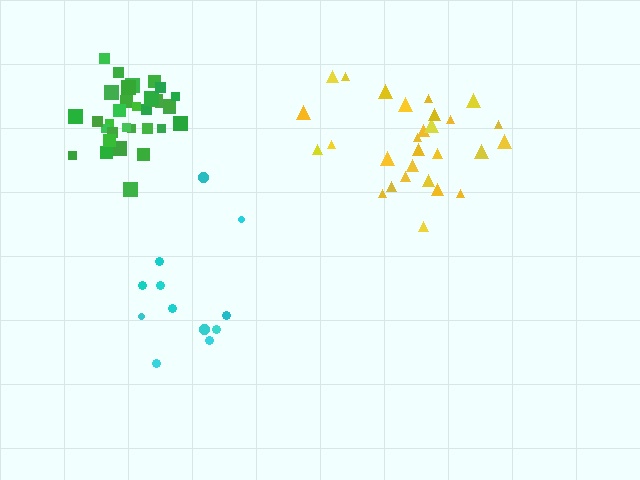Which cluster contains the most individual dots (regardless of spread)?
Green (33).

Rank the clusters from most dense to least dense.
green, yellow, cyan.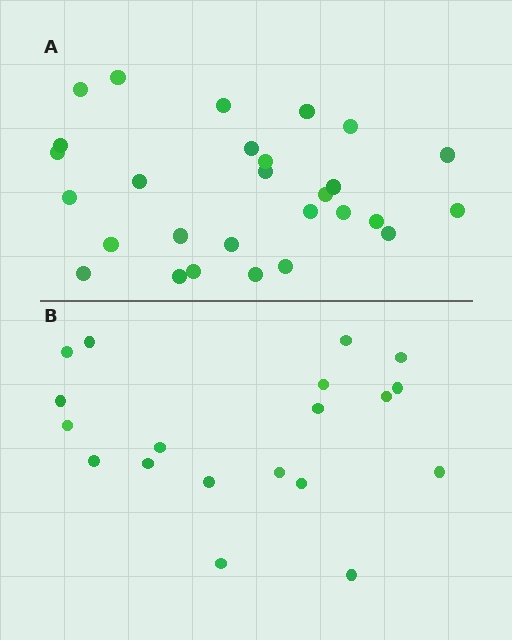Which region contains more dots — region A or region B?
Region A (the top region) has more dots.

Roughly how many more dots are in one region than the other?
Region A has roughly 8 or so more dots than region B.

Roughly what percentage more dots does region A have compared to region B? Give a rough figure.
About 45% more.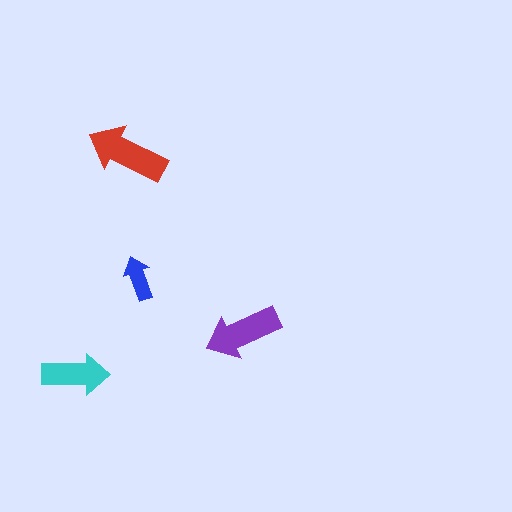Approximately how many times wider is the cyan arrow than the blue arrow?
About 1.5 times wider.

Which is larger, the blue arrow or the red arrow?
The red one.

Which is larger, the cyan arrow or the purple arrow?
The purple one.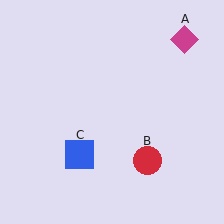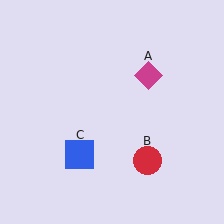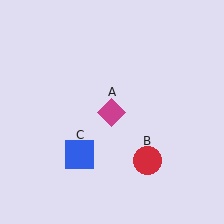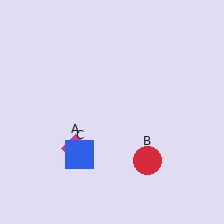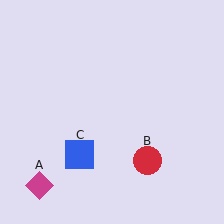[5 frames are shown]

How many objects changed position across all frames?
1 object changed position: magenta diamond (object A).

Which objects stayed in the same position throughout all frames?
Red circle (object B) and blue square (object C) remained stationary.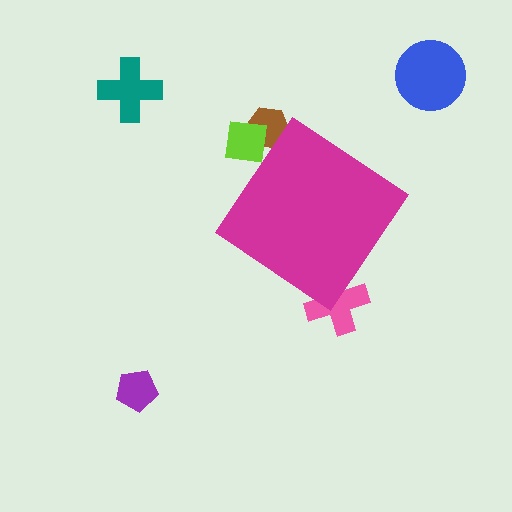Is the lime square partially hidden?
Yes, the lime square is partially hidden behind the magenta diamond.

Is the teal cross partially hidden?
No, the teal cross is fully visible.